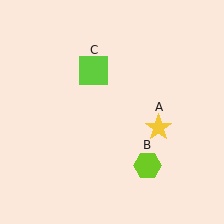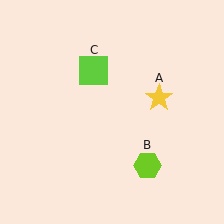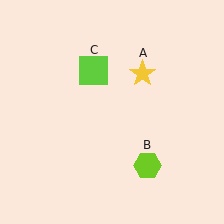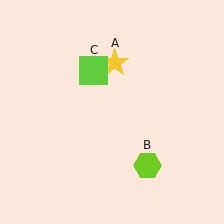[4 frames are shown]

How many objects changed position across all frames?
1 object changed position: yellow star (object A).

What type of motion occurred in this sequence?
The yellow star (object A) rotated counterclockwise around the center of the scene.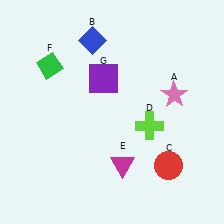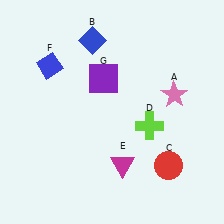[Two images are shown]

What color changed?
The diamond (F) changed from green in Image 1 to blue in Image 2.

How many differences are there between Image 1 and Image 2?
There is 1 difference between the two images.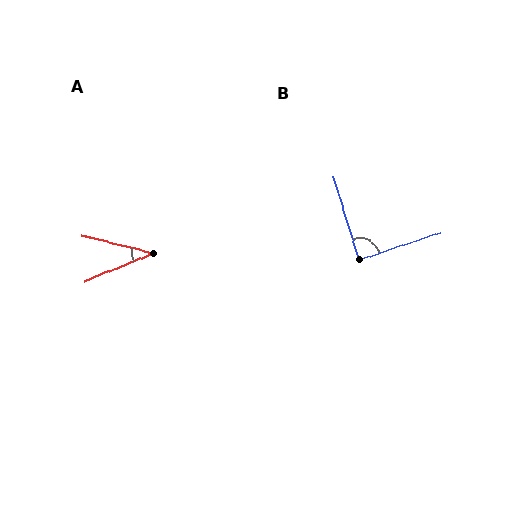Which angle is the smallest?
A, at approximately 36 degrees.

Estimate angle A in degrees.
Approximately 36 degrees.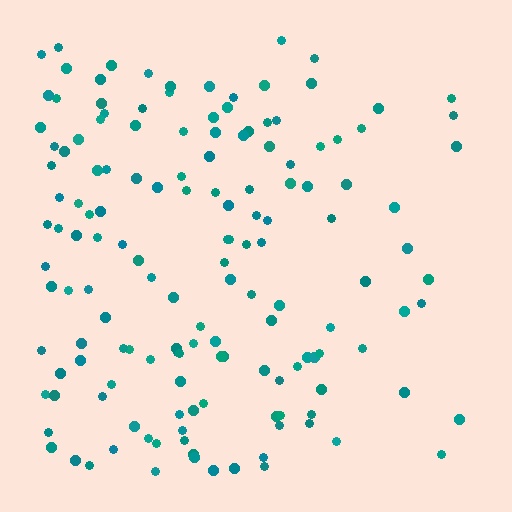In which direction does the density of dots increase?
From right to left, with the left side densest.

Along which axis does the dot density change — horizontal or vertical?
Horizontal.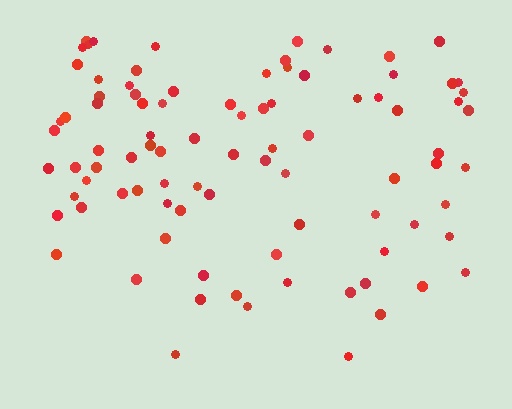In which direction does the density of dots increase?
From bottom to top, with the top side densest.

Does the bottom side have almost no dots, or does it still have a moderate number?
Still a moderate number, just noticeably fewer than the top.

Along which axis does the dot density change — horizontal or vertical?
Vertical.